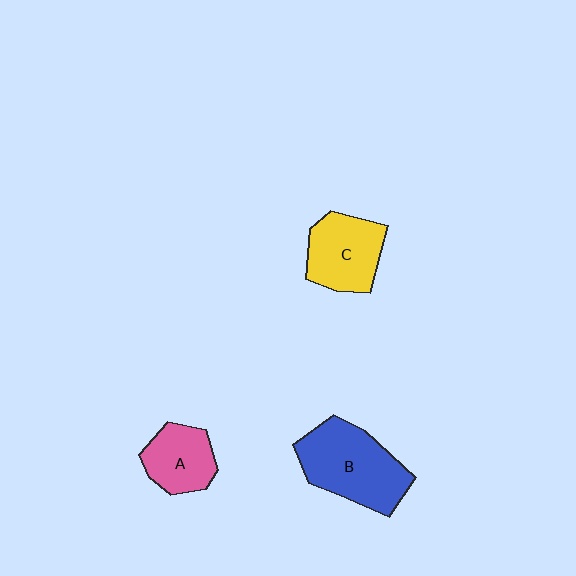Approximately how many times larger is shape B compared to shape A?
Approximately 1.7 times.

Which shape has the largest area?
Shape B (blue).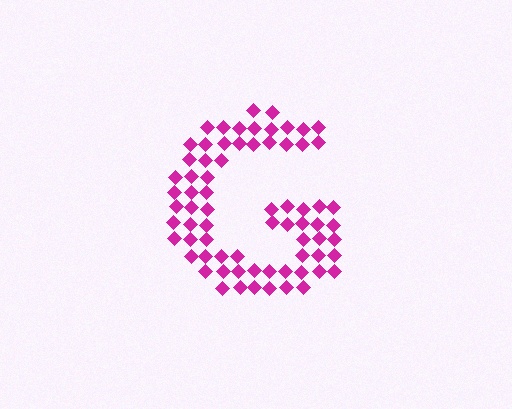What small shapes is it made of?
It is made of small diamonds.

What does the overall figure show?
The overall figure shows the letter G.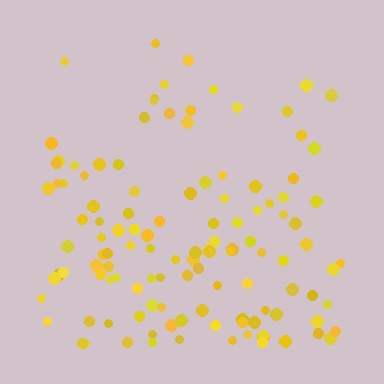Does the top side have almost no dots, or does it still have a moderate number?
Still a moderate number, just noticeably fewer than the bottom.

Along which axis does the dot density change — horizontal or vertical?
Vertical.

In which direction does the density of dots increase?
From top to bottom, with the bottom side densest.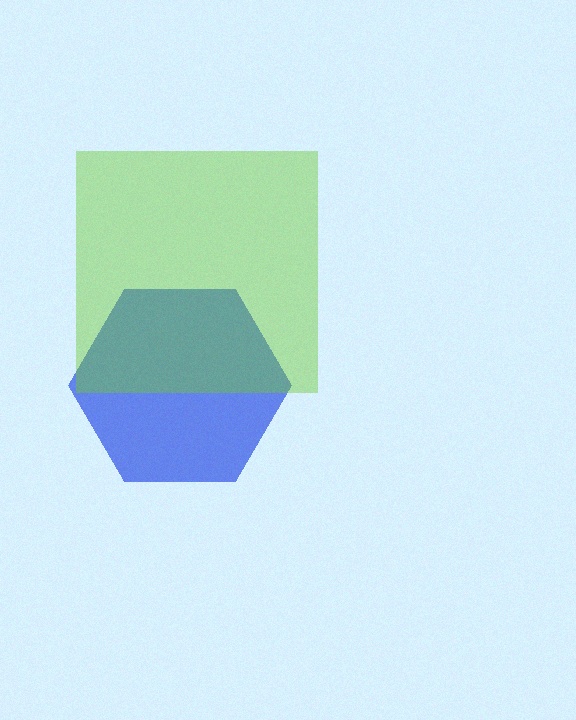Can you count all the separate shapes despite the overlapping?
Yes, there are 2 separate shapes.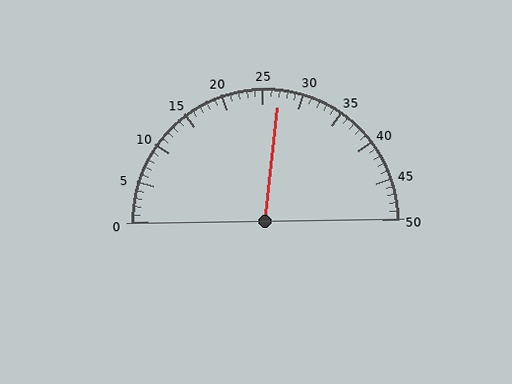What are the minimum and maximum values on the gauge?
The gauge ranges from 0 to 50.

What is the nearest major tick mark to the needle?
The nearest major tick mark is 25.